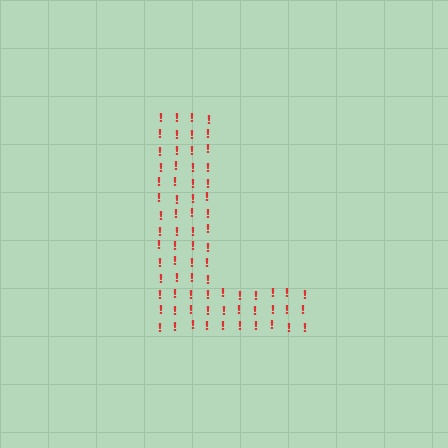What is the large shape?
The large shape is the letter L.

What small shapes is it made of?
It is made of small exclamation marks.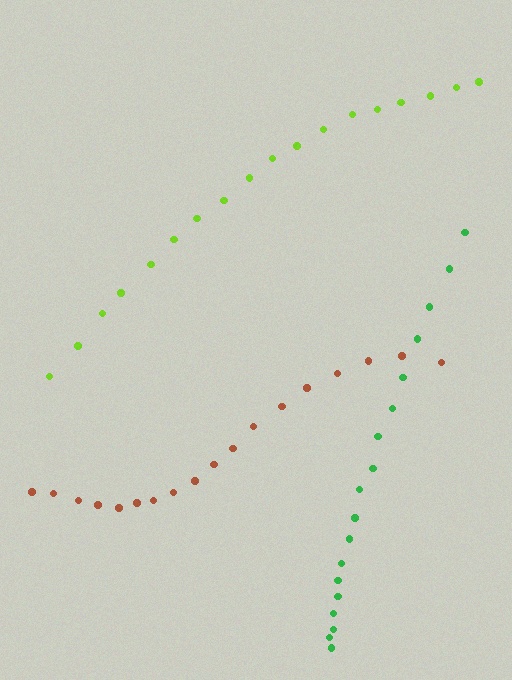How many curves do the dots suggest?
There are 3 distinct paths.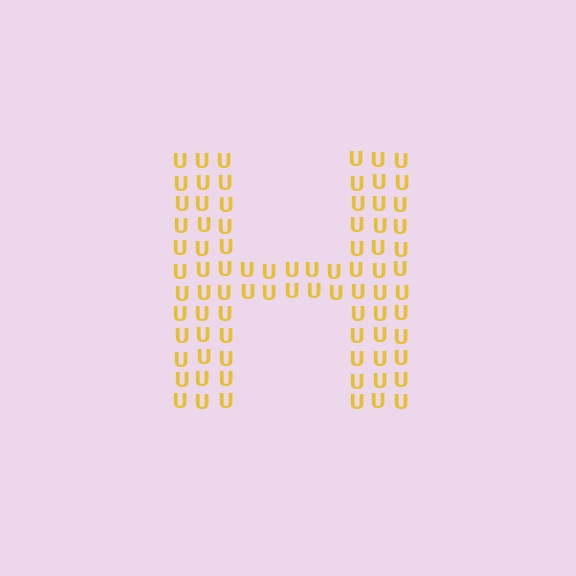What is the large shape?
The large shape is the letter H.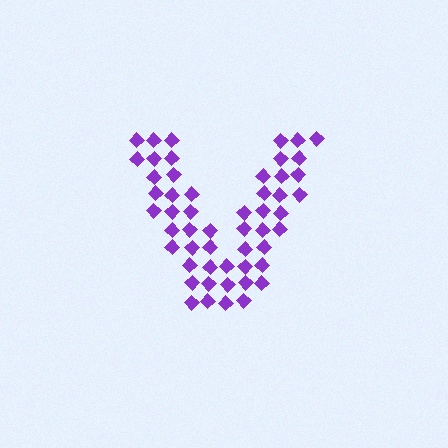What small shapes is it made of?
It is made of small diamonds.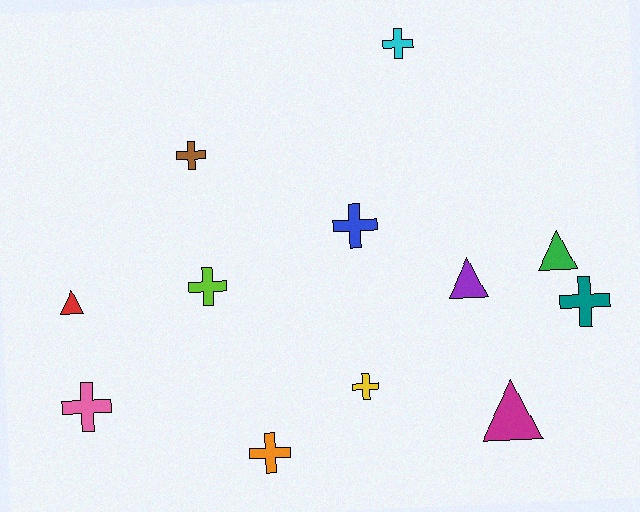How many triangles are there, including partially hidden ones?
There are 4 triangles.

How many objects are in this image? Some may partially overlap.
There are 12 objects.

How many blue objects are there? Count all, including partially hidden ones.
There is 1 blue object.